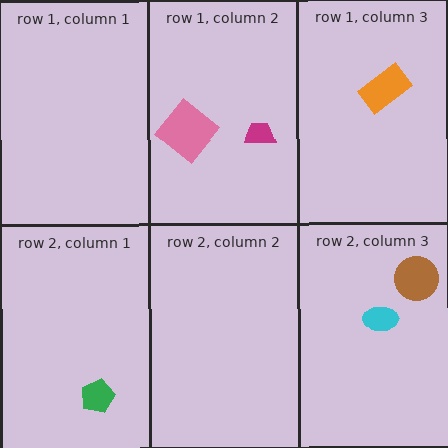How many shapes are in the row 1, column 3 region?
1.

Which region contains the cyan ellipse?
The row 2, column 3 region.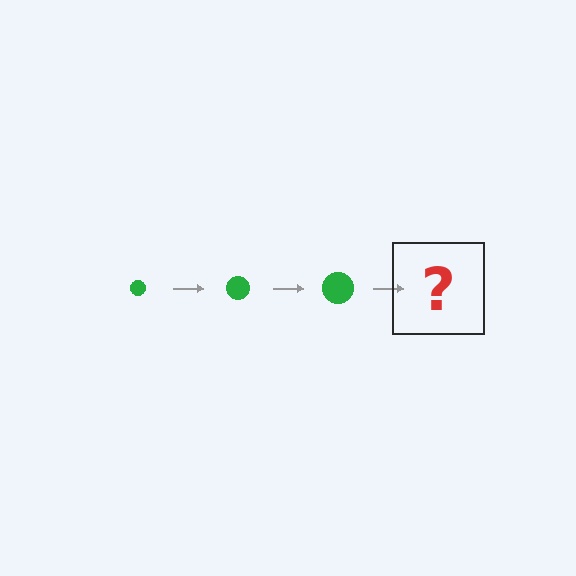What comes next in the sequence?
The next element should be a green circle, larger than the previous one.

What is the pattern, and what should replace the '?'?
The pattern is that the circle gets progressively larger each step. The '?' should be a green circle, larger than the previous one.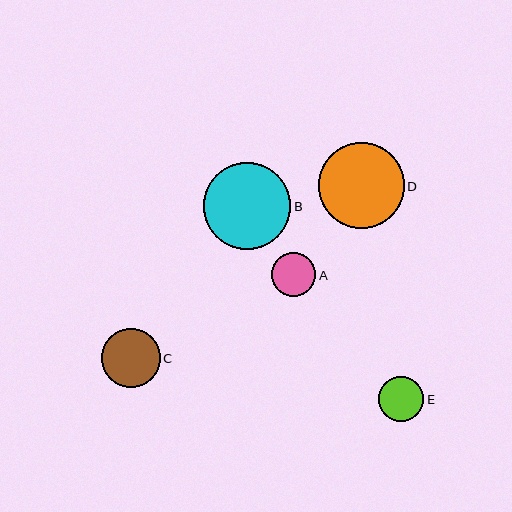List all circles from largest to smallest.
From largest to smallest: B, D, C, E, A.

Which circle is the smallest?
Circle A is the smallest with a size of approximately 44 pixels.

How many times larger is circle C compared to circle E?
Circle C is approximately 1.3 times the size of circle E.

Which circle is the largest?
Circle B is the largest with a size of approximately 87 pixels.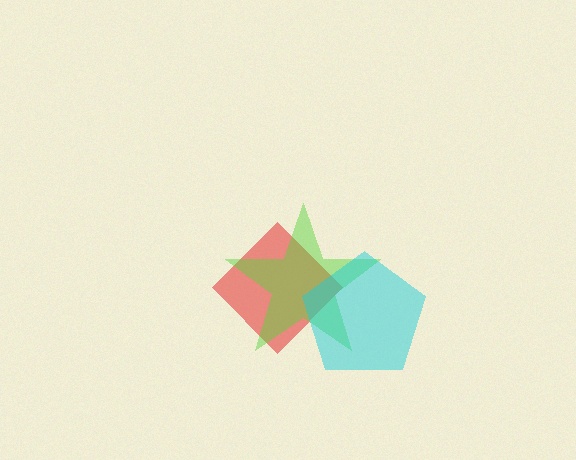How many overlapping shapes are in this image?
There are 3 overlapping shapes in the image.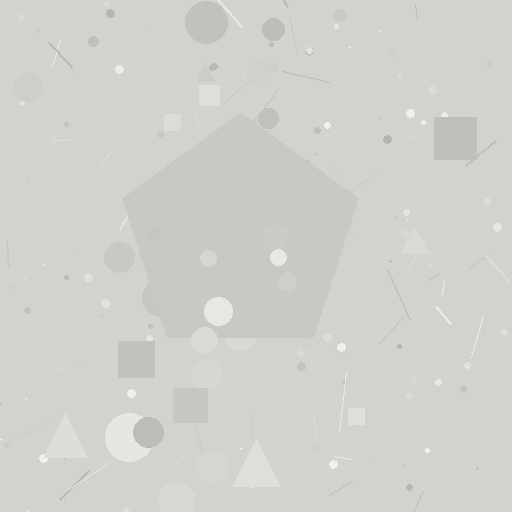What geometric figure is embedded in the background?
A pentagon is embedded in the background.